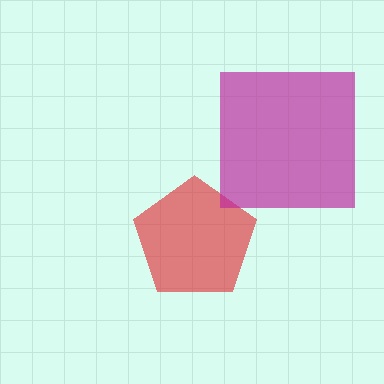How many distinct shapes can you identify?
There are 2 distinct shapes: a red pentagon, a magenta square.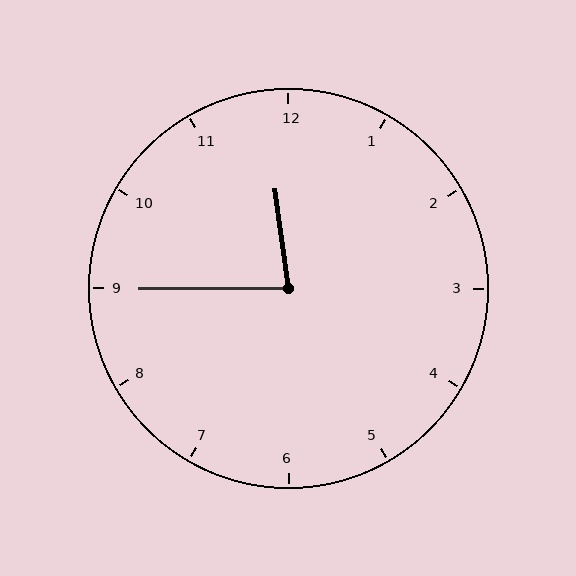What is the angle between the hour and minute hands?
Approximately 82 degrees.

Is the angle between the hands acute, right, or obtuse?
It is acute.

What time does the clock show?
11:45.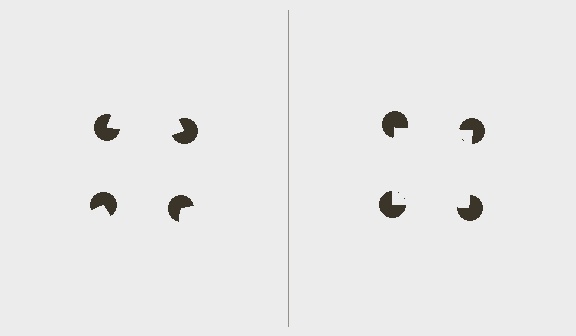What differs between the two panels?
The pac-man discs are positioned identically on both sides; only the wedge orientations differ. On the right they align to a square; on the left they are misaligned.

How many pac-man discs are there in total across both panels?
8 — 4 on each side.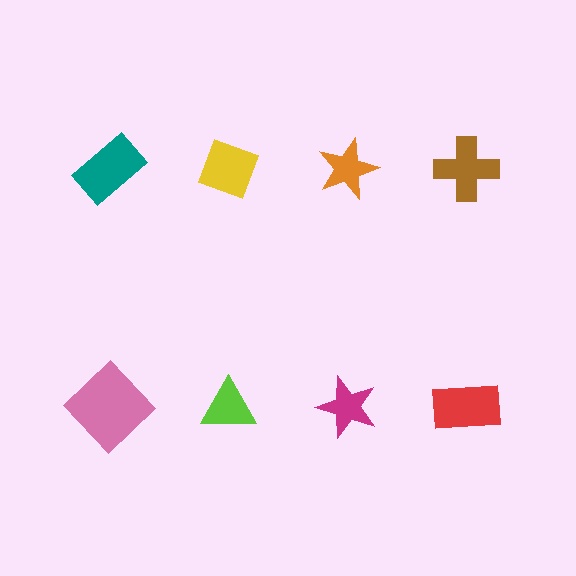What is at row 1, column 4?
A brown cross.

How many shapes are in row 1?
4 shapes.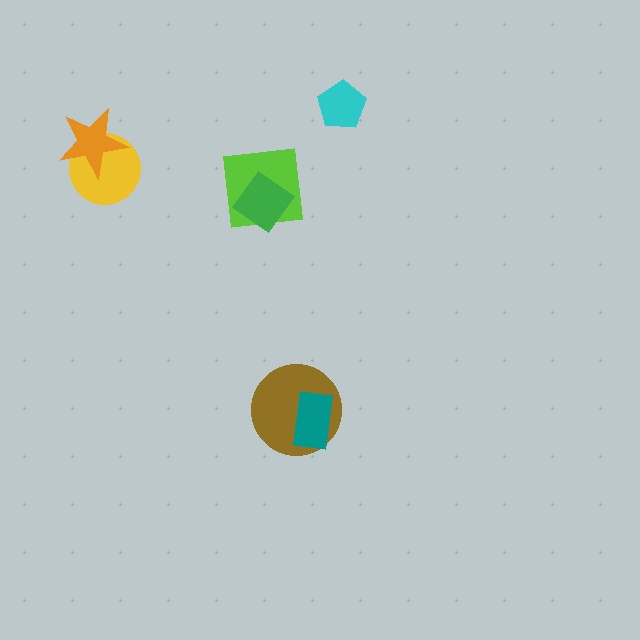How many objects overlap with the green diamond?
1 object overlaps with the green diamond.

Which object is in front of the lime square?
The green diamond is in front of the lime square.